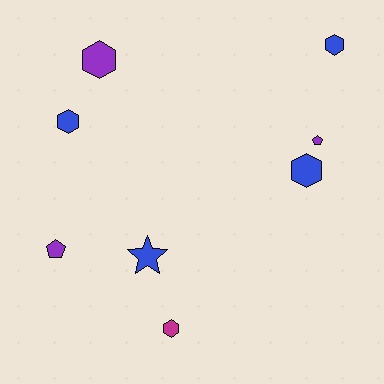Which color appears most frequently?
Blue, with 4 objects.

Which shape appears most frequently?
Hexagon, with 5 objects.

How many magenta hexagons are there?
There is 1 magenta hexagon.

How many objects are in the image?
There are 8 objects.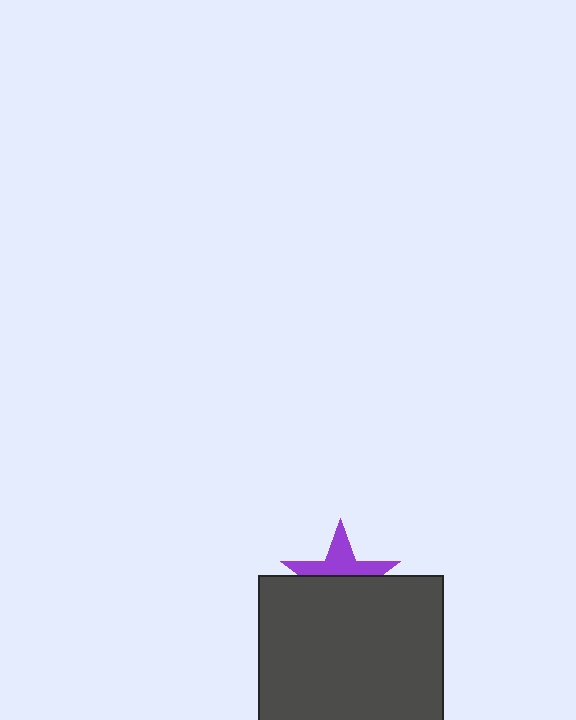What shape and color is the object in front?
The object in front is a dark gray square.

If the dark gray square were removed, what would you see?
You would see the complete purple star.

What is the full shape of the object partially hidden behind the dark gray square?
The partially hidden object is a purple star.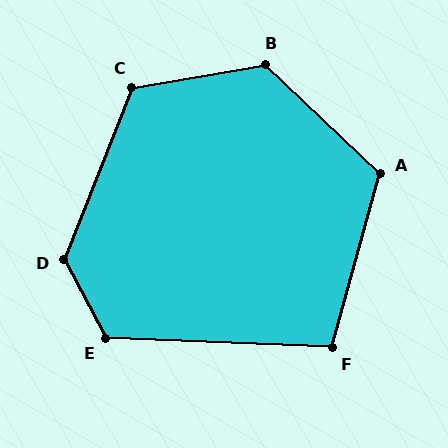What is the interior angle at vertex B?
Approximately 127 degrees (obtuse).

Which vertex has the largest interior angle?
D, at approximately 130 degrees.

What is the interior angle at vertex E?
Approximately 121 degrees (obtuse).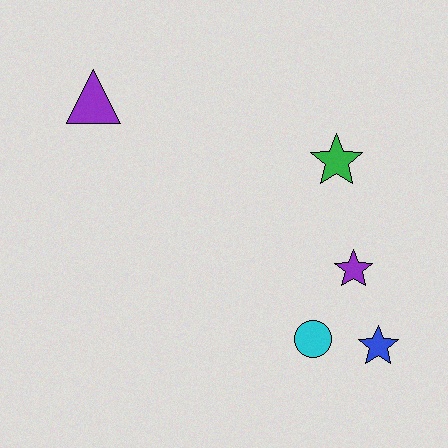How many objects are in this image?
There are 5 objects.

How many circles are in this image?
There is 1 circle.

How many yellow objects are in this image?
There are no yellow objects.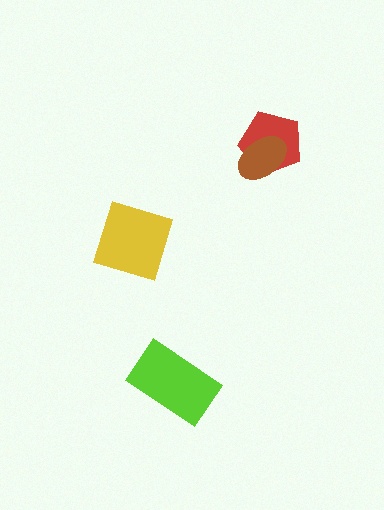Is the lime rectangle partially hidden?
No, no other shape covers it.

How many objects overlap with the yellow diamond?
0 objects overlap with the yellow diamond.